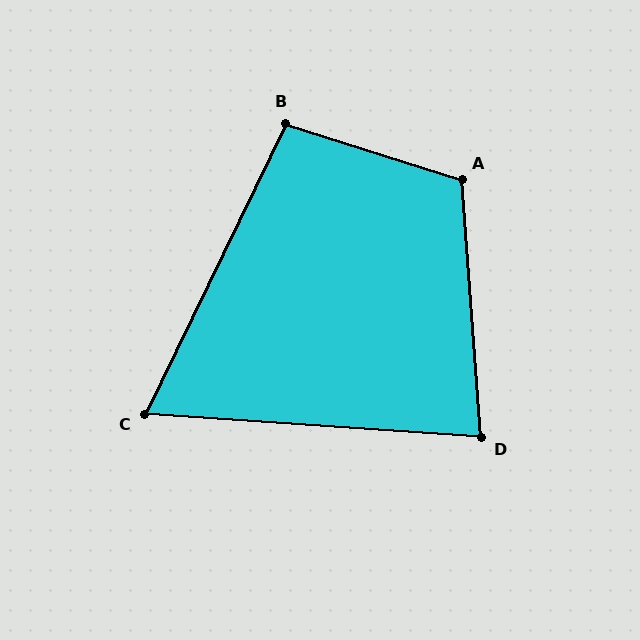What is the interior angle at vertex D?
Approximately 82 degrees (acute).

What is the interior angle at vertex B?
Approximately 98 degrees (obtuse).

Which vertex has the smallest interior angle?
C, at approximately 68 degrees.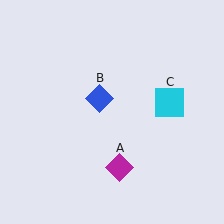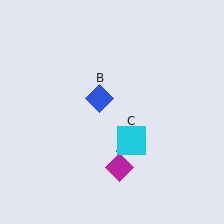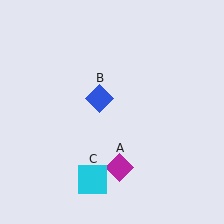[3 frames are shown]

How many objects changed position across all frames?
1 object changed position: cyan square (object C).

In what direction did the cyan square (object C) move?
The cyan square (object C) moved down and to the left.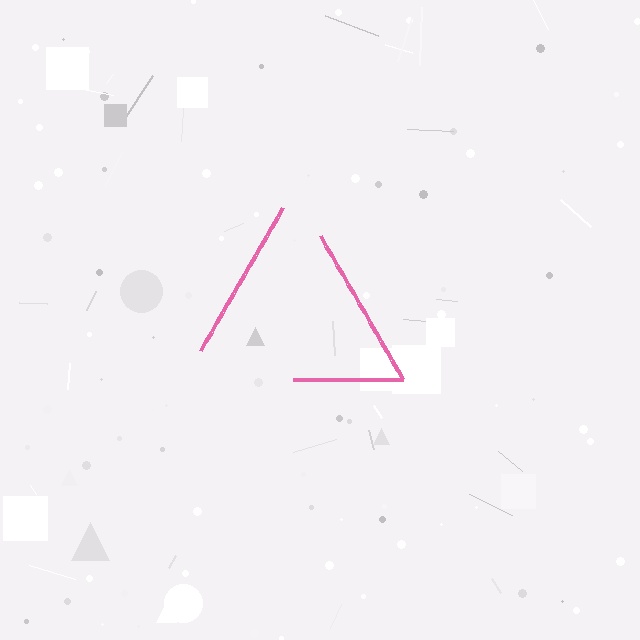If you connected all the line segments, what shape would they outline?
They would outline a triangle.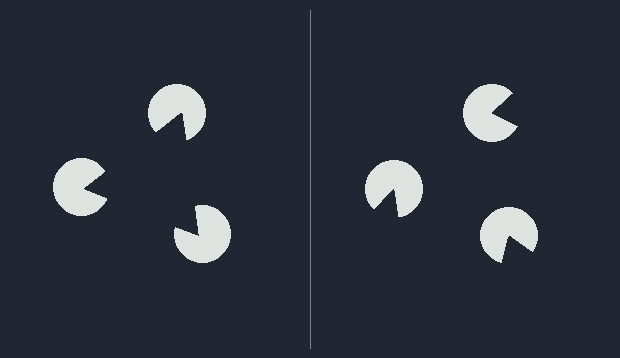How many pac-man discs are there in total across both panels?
6 — 3 on each side.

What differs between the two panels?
The pac-man discs are positioned identically on both sides; only the wedge orientations differ. On the left they align to a triangle; on the right they are misaligned.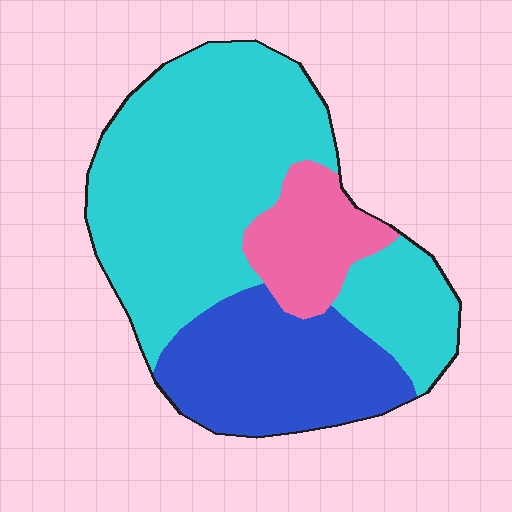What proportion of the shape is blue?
Blue takes up about one quarter (1/4) of the shape.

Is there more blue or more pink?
Blue.